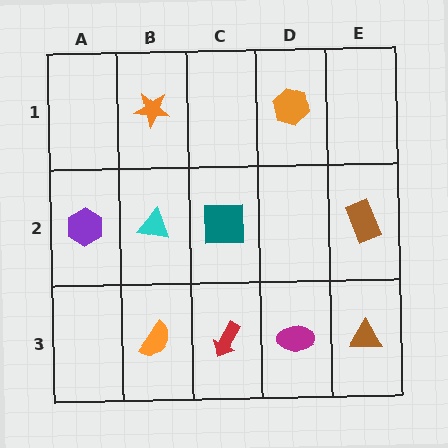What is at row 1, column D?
An orange hexagon.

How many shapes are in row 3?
4 shapes.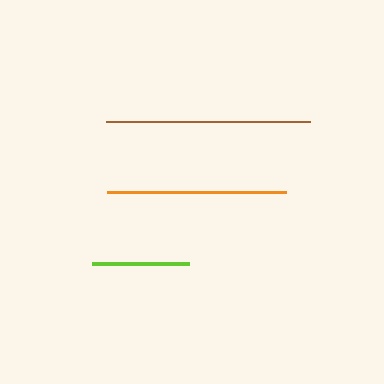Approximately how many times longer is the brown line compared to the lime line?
The brown line is approximately 2.1 times the length of the lime line.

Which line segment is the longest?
The brown line is the longest at approximately 204 pixels.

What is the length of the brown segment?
The brown segment is approximately 204 pixels long.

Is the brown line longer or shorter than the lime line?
The brown line is longer than the lime line.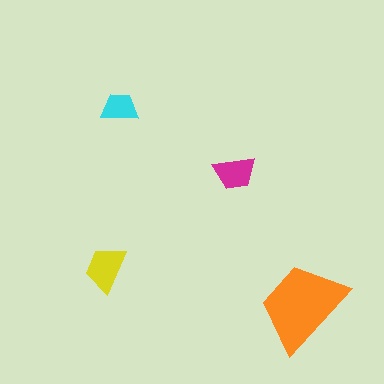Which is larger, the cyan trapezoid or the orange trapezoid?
The orange one.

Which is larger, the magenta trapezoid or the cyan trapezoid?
The magenta one.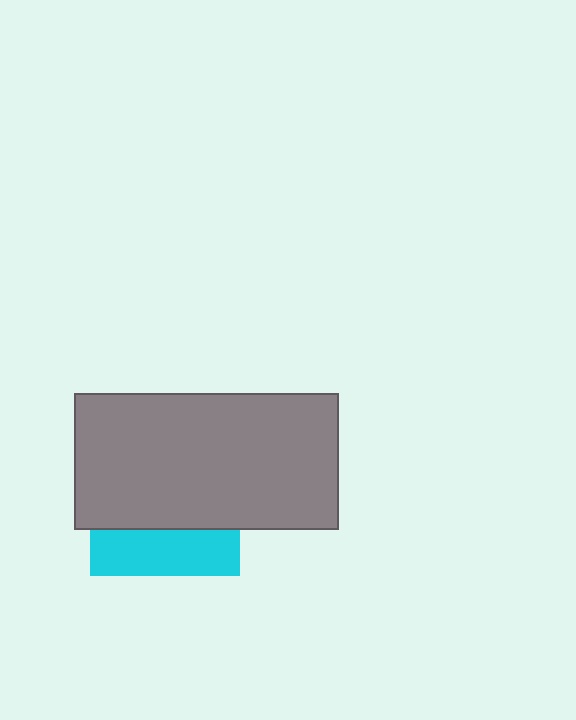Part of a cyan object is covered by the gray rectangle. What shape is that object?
It is a square.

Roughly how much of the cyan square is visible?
A small part of it is visible (roughly 31%).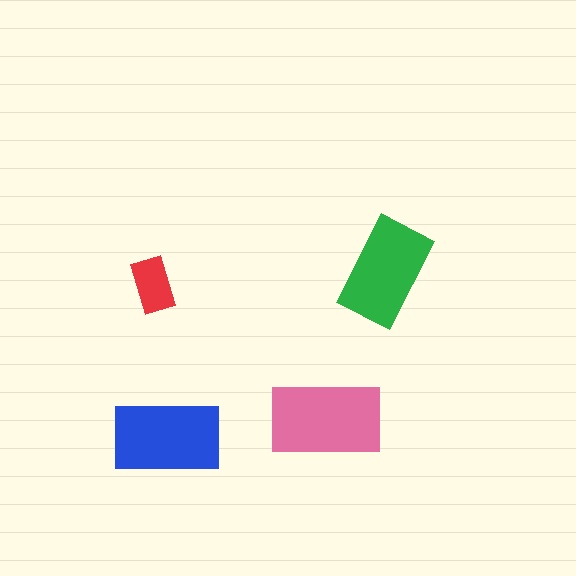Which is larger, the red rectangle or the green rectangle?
The green one.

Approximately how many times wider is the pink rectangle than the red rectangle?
About 2 times wider.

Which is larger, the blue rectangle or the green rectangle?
The blue one.